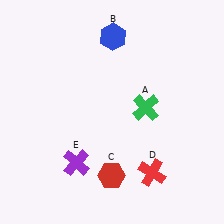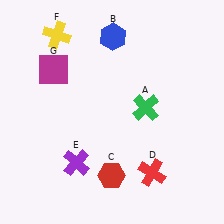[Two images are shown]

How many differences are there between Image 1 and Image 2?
There are 2 differences between the two images.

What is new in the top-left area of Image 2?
A yellow cross (F) was added in the top-left area of Image 2.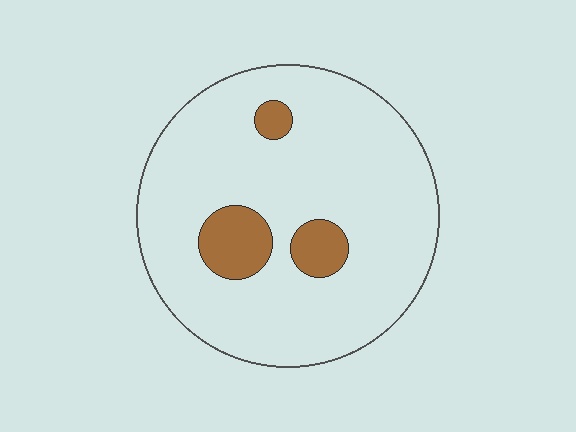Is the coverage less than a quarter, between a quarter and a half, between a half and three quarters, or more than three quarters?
Less than a quarter.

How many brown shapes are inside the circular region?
3.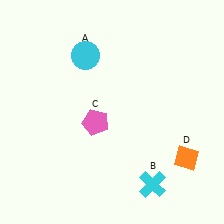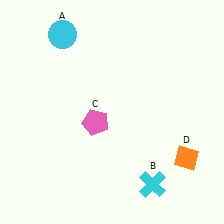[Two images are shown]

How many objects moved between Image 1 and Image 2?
1 object moved between the two images.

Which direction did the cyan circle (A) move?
The cyan circle (A) moved left.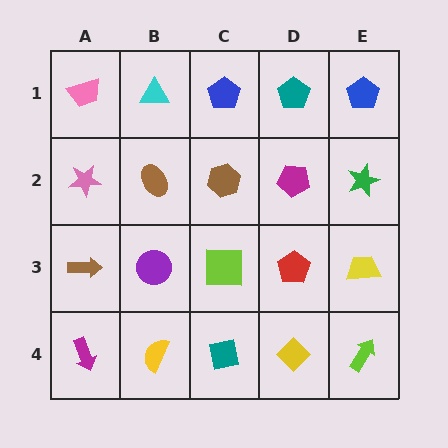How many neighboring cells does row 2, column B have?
4.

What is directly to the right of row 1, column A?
A cyan triangle.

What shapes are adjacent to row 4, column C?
A lime square (row 3, column C), a yellow semicircle (row 4, column B), a yellow diamond (row 4, column D).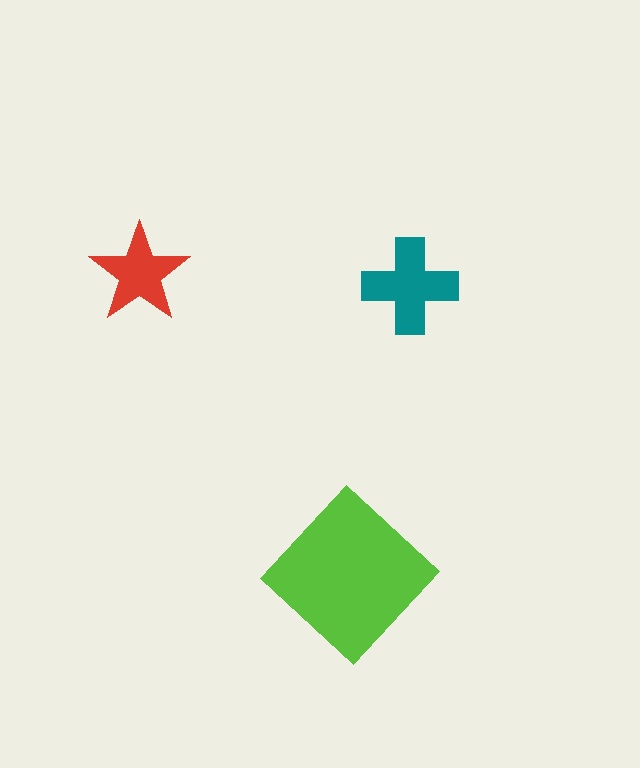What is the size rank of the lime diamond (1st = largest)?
1st.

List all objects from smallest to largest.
The red star, the teal cross, the lime diamond.